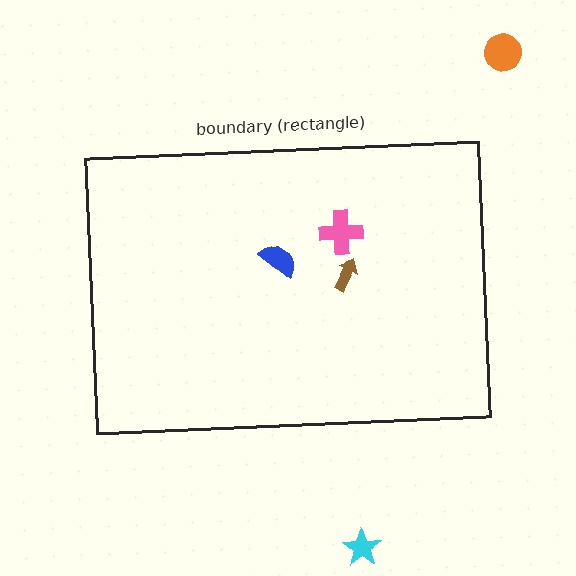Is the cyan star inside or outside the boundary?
Outside.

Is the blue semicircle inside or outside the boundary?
Inside.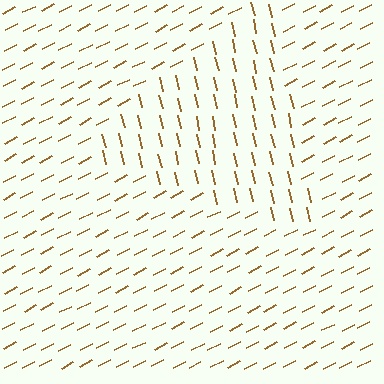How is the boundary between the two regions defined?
The boundary is defined purely by a change in line orientation (approximately 75 degrees difference). All lines are the same color and thickness.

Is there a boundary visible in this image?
Yes, there is a texture boundary formed by a change in line orientation.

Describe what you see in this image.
The image is filled with small brown line segments. A triangle region in the image has lines oriented differently from the surrounding lines, creating a visible texture boundary.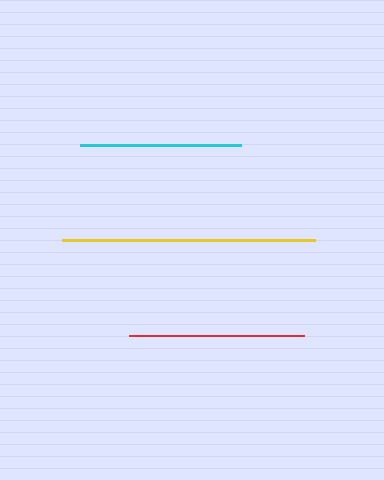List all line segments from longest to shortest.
From longest to shortest: yellow, red, cyan.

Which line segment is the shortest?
The cyan line is the shortest at approximately 161 pixels.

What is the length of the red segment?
The red segment is approximately 175 pixels long.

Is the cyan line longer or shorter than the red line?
The red line is longer than the cyan line.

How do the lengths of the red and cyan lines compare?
The red and cyan lines are approximately the same length.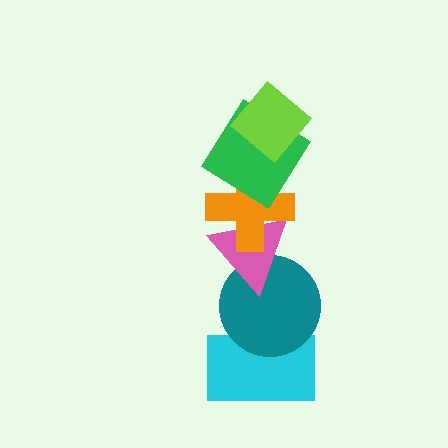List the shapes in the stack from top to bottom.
From top to bottom: the lime diamond, the green diamond, the orange cross, the pink triangle, the teal circle, the cyan rectangle.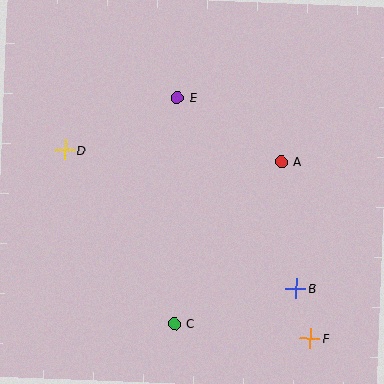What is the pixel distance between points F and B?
The distance between F and B is 52 pixels.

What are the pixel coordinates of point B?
Point B is at (296, 288).